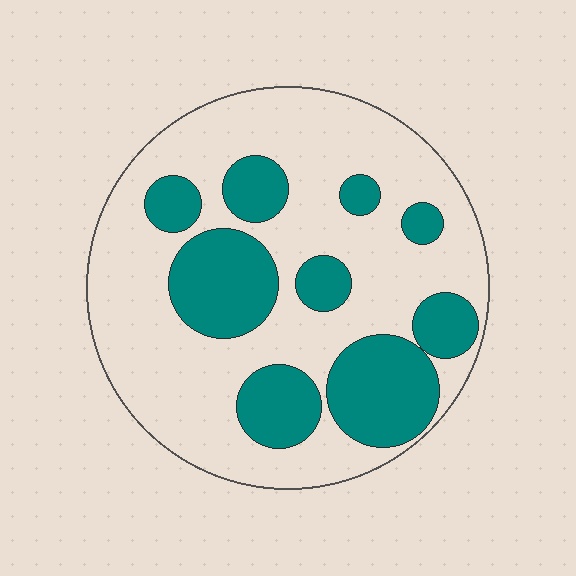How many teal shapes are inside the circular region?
9.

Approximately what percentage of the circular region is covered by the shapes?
Approximately 30%.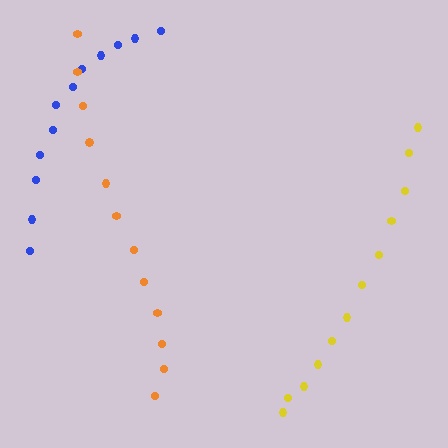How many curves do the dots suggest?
There are 3 distinct paths.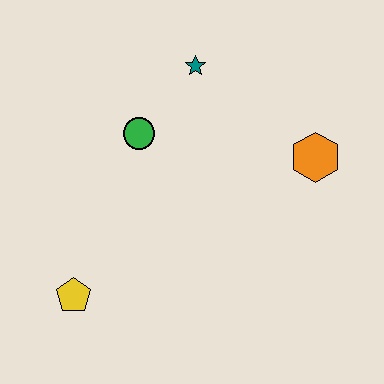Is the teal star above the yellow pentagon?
Yes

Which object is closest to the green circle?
The teal star is closest to the green circle.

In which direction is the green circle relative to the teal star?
The green circle is below the teal star.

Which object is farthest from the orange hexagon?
The yellow pentagon is farthest from the orange hexagon.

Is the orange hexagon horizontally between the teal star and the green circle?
No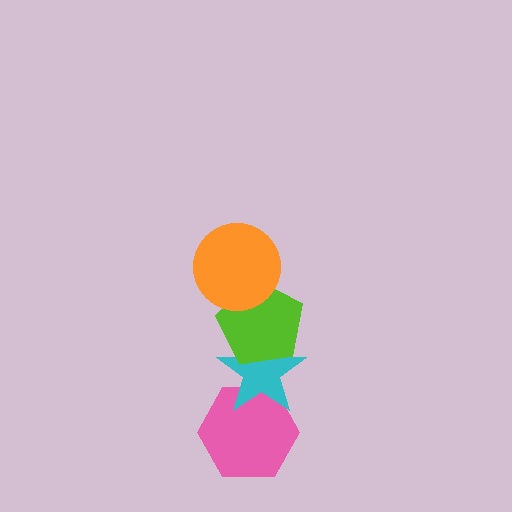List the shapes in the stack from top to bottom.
From top to bottom: the orange circle, the lime pentagon, the cyan star, the pink hexagon.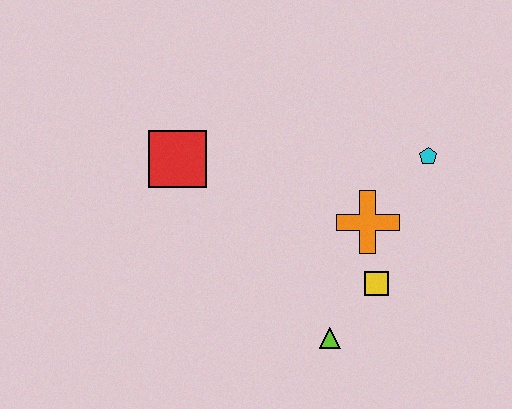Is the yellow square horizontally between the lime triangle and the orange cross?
No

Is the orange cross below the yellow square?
No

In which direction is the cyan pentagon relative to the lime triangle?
The cyan pentagon is above the lime triangle.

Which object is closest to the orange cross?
The yellow square is closest to the orange cross.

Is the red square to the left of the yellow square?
Yes